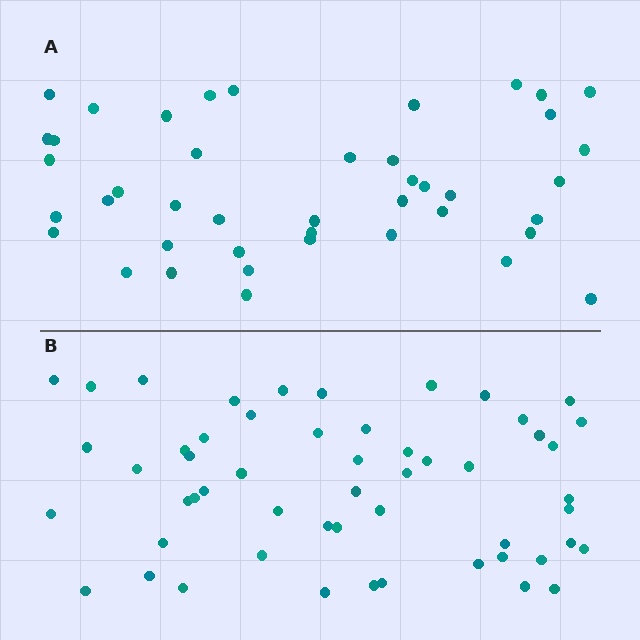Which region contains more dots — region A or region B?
Region B (the bottom region) has more dots.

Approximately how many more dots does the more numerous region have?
Region B has roughly 12 or so more dots than region A.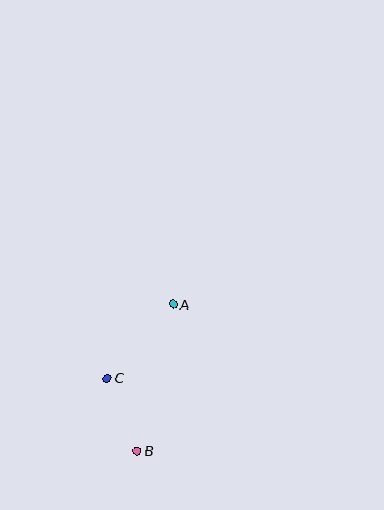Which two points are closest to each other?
Points B and C are closest to each other.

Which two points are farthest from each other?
Points A and B are farthest from each other.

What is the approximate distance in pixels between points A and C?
The distance between A and C is approximately 99 pixels.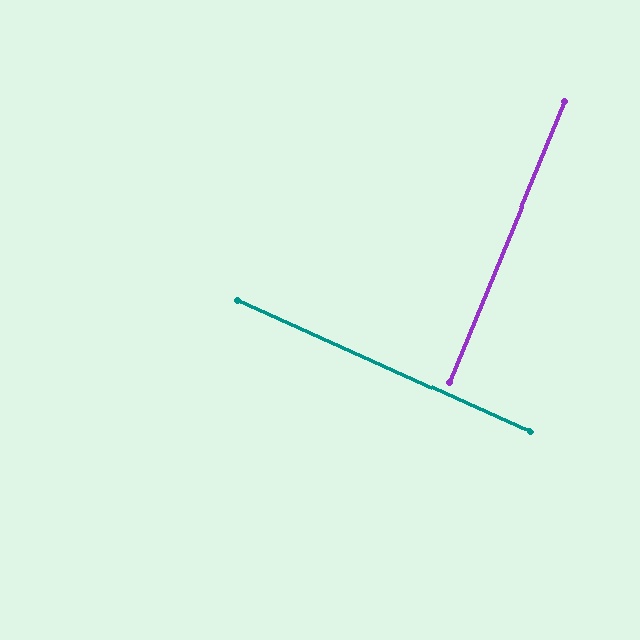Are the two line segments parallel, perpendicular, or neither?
Perpendicular — they meet at approximately 88°.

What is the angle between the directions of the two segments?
Approximately 88 degrees.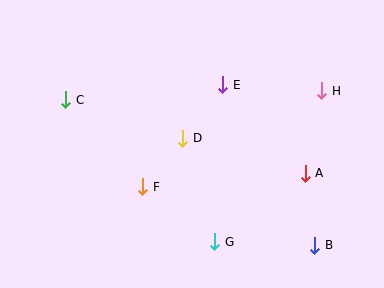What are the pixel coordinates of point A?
Point A is at (305, 173).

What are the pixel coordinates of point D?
Point D is at (183, 138).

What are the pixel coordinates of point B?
Point B is at (315, 245).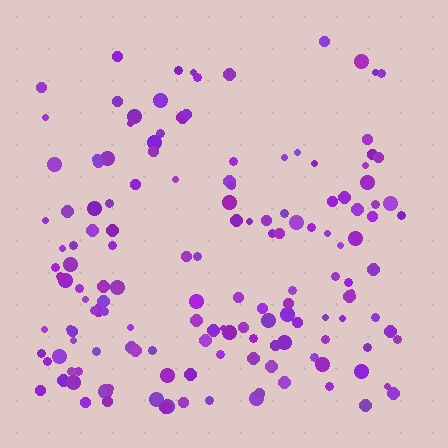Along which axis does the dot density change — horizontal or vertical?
Vertical.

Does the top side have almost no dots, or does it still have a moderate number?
Still a moderate number, just noticeably fewer than the bottom.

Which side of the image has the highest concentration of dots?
The bottom.